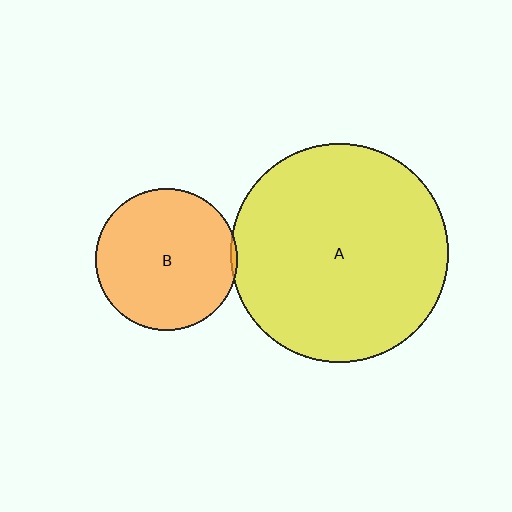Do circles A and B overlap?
Yes.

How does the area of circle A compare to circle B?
Approximately 2.4 times.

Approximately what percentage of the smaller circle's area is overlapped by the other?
Approximately 5%.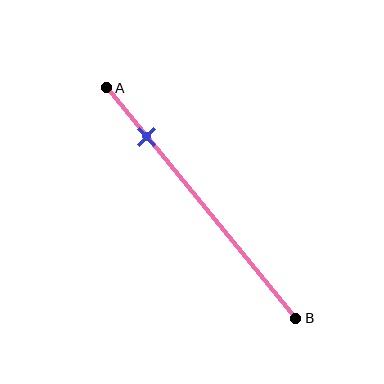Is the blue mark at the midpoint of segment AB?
No, the mark is at about 20% from A, not at the 50% midpoint.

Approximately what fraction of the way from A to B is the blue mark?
The blue mark is approximately 20% of the way from A to B.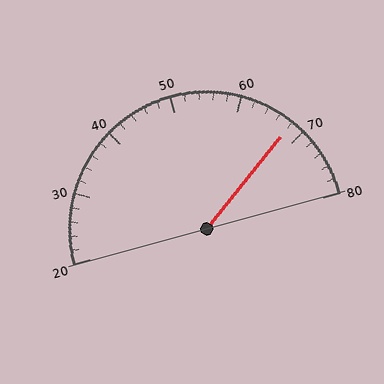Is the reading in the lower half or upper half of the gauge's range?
The reading is in the upper half of the range (20 to 80).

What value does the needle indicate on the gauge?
The needle indicates approximately 68.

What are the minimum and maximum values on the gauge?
The gauge ranges from 20 to 80.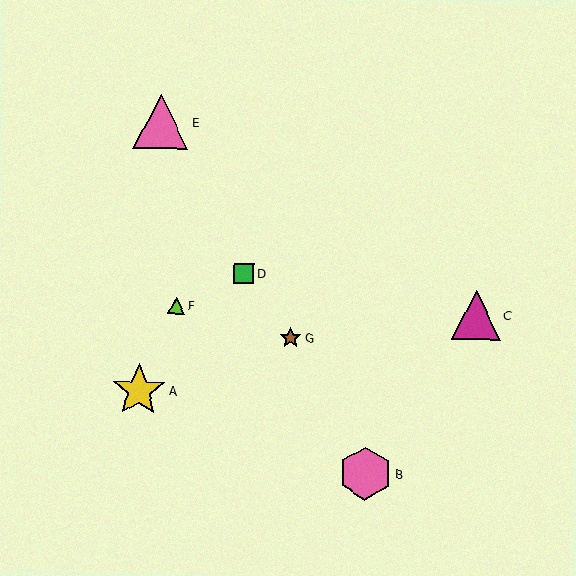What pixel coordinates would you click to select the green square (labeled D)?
Click at (244, 274) to select the green square D.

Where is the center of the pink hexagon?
The center of the pink hexagon is at (365, 473).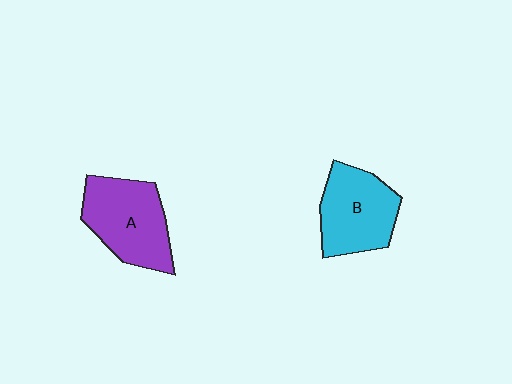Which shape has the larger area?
Shape A (purple).